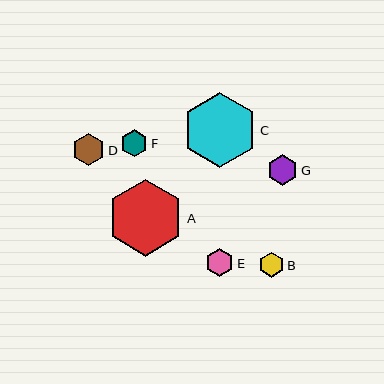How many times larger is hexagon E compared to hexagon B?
Hexagon E is approximately 1.1 times the size of hexagon B.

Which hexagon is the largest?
Hexagon A is the largest with a size of approximately 77 pixels.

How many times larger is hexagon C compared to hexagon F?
Hexagon C is approximately 2.8 times the size of hexagon F.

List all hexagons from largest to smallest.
From largest to smallest: A, C, D, G, E, F, B.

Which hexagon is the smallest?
Hexagon B is the smallest with a size of approximately 25 pixels.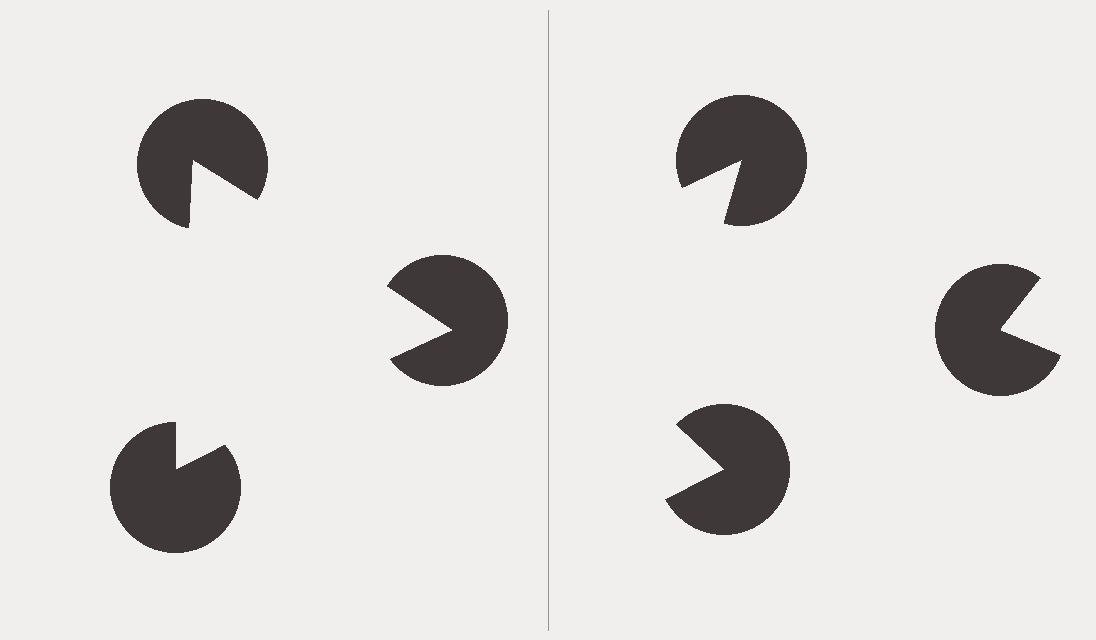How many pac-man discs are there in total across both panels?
6 — 3 on each side.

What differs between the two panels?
The pac-man discs are positioned identically on both sides; only the wedge orientations differ. On the left they align to a triangle; on the right they are misaligned.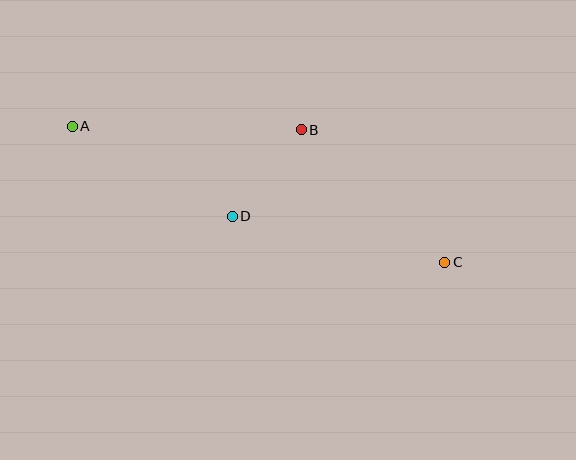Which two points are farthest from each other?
Points A and C are farthest from each other.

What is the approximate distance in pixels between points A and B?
The distance between A and B is approximately 229 pixels.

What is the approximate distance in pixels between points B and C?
The distance between B and C is approximately 195 pixels.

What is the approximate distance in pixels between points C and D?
The distance between C and D is approximately 218 pixels.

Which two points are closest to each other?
Points B and D are closest to each other.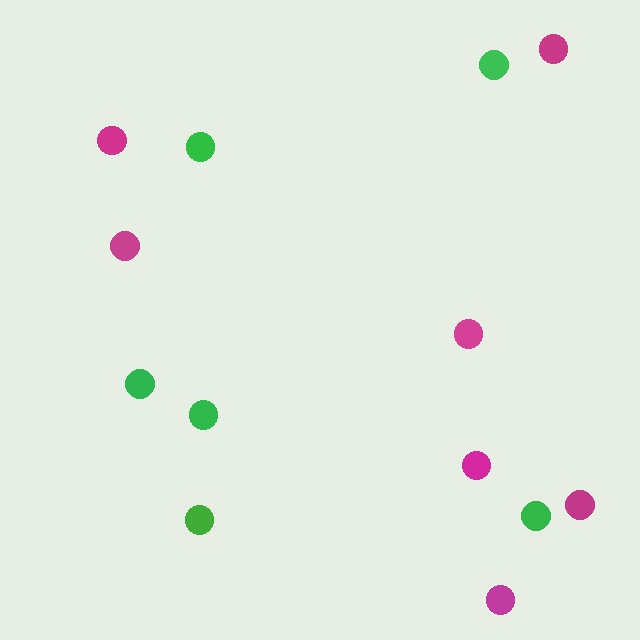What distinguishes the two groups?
There are 2 groups: one group of green circles (6) and one group of magenta circles (7).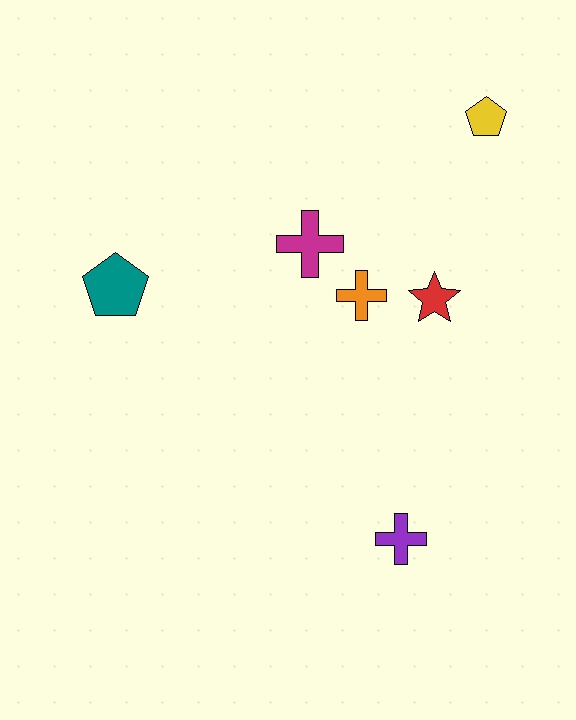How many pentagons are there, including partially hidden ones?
There are 2 pentagons.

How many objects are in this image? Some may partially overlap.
There are 6 objects.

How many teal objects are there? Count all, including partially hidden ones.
There is 1 teal object.